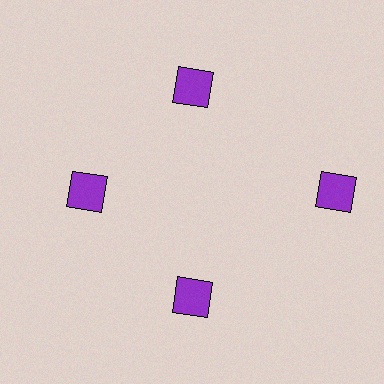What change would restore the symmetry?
The symmetry would be restored by moving it inward, back onto the ring so that all 4 squares sit at equal angles and equal distance from the center.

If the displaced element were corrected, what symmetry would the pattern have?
It would have 4-fold rotational symmetry — the pattern would map onto itself every 90 degrees.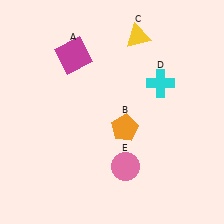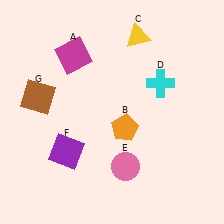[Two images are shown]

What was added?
A purple square (F), a brown square (G) were added in Image 2.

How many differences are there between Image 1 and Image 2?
There are 2 differences between the two images.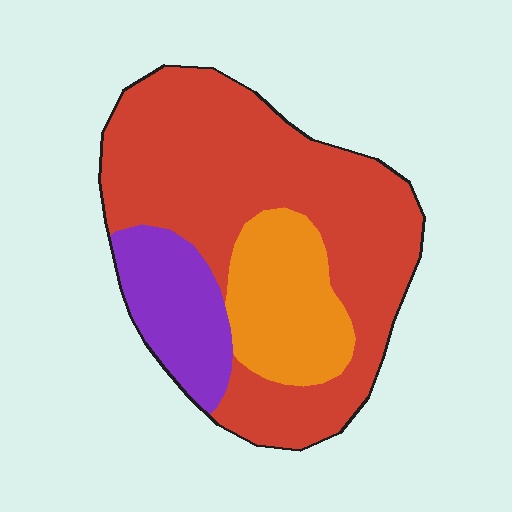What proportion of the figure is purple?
Purple takes up less than a sixth of the figure.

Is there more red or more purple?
Red.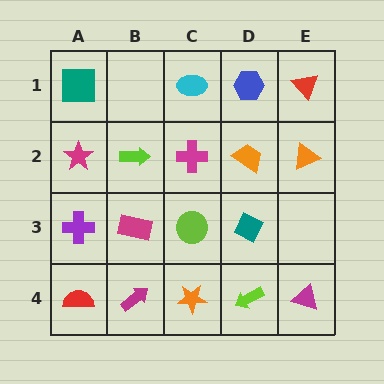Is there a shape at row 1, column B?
No, that cell is empty.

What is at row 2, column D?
An orange trapezoid.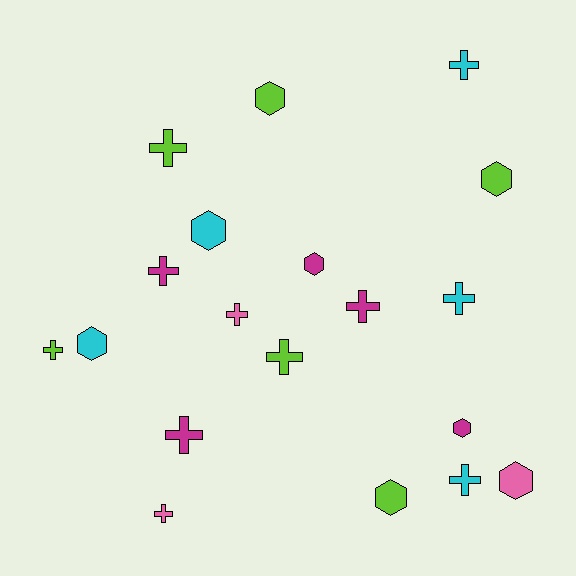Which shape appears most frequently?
Cross, with 11 objects.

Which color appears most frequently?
Lime, with 6 objects.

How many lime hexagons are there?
There are 3 lime hexagons.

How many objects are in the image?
There are 19 objects.